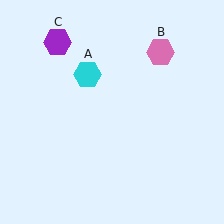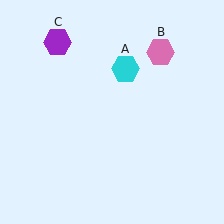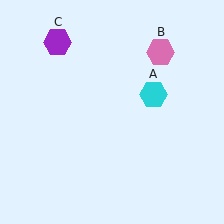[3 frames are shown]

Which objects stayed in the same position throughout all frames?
Pink hexagon (object B) and purple hexagon (object C) remained stationary.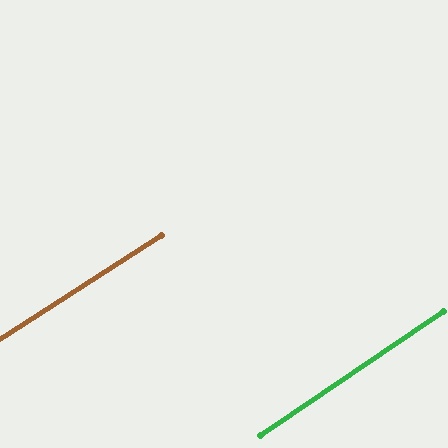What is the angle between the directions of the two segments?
Approximately 1 degree.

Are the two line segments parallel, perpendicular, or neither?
Parallel — their directions differ by only 1.5°.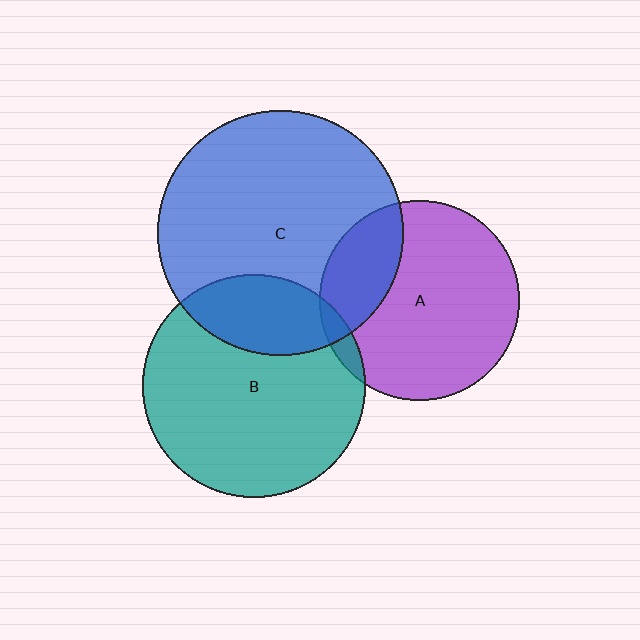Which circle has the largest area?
Circle C (blue).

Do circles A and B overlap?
Yes.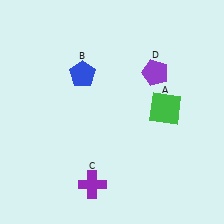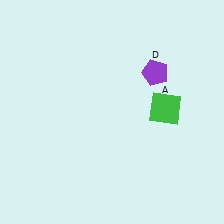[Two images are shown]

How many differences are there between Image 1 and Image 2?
There are 2 differences between the two images.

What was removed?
The purple cross (C), the blue pentagon (B) were removed in Image 2.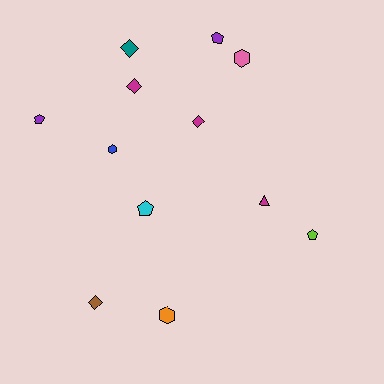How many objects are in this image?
There are 12 objects.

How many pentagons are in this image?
There are 4 pentagons.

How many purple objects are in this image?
There are 2 purple objects.